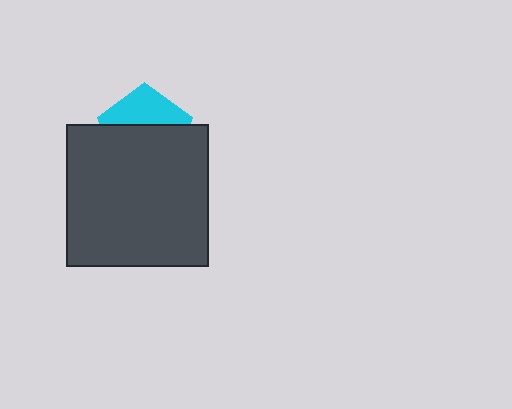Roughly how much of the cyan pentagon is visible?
A small part of it is visible (roughly 37%).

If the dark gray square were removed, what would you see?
You would see the complete cyan pentagon.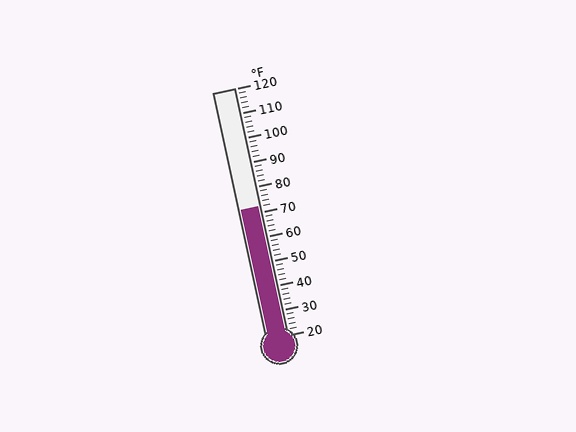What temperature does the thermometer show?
The thermometer shows approximately 72°F.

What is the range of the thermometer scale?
The thermometer scale ranges from 20°F to 120°F.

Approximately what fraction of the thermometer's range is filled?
The thermometer is filled to approximately 50% of its range.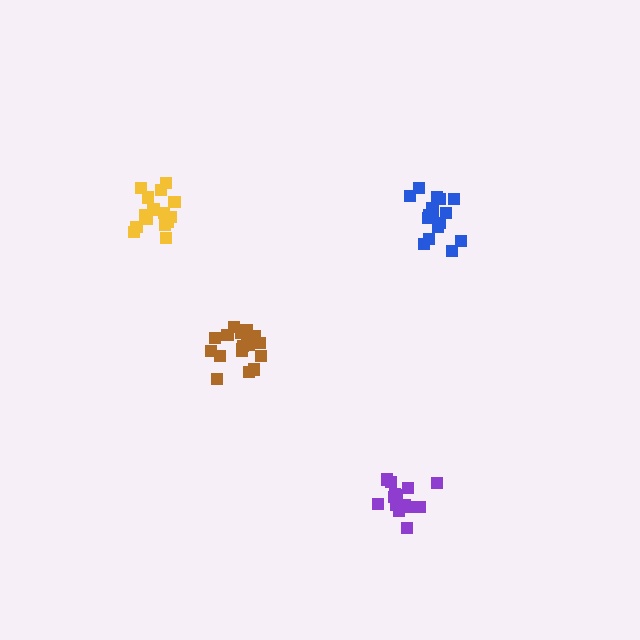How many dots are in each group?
Group 1: 21 dots, Group 2: 16 dots, Group 3: 16 dots, Group 4: 15 dots (68 total).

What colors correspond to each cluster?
The clusters are colored: brown, purple, blue, yellow.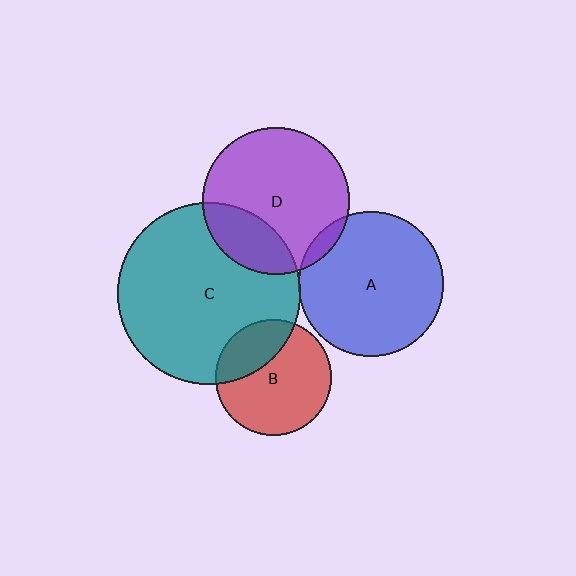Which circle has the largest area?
Circle C (teal).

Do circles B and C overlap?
Yes.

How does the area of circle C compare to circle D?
Approximately 1.5 times.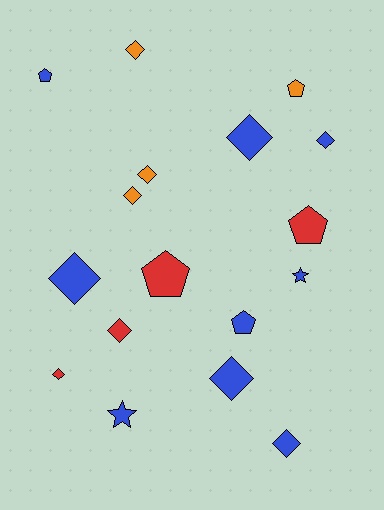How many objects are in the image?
There are 17 objects.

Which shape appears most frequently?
Diamond, with 10 objects.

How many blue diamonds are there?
There are 5 blue diamonds.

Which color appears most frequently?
Blue, with 9 objects.